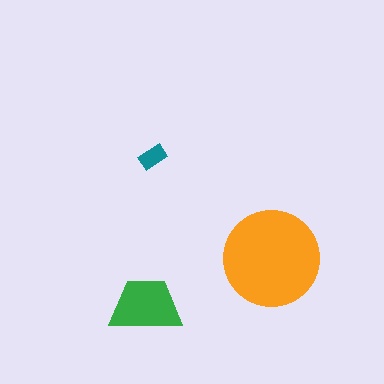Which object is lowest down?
The green trapezoid is bottommost.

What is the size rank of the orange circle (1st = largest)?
1st.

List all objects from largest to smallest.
The orange circle, the green trapezoid, the teal rectangle.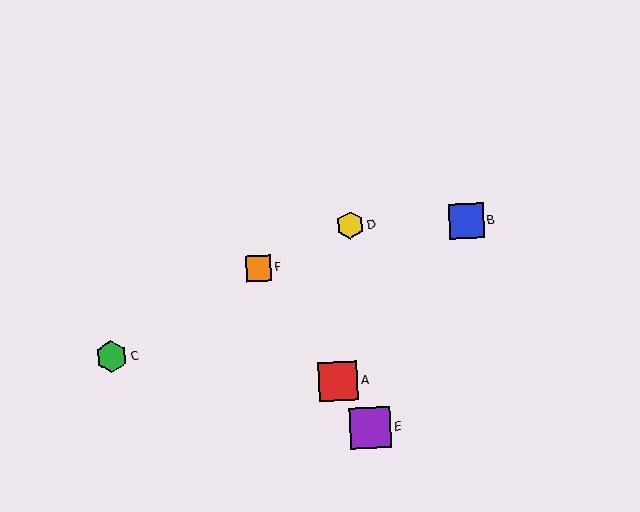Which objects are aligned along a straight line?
Objects A, E, F are aligned along a straight line.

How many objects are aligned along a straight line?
3 objects (A, E, F) are aligned along a straight line.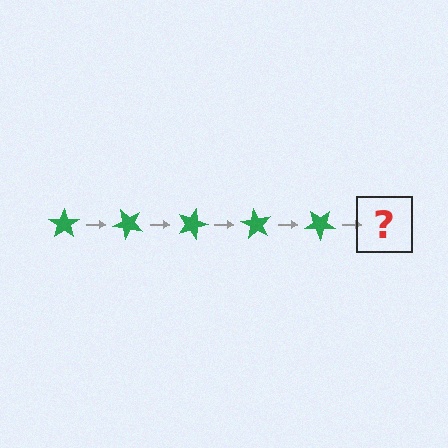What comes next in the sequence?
The next element should be a green star rotated 225 degrees.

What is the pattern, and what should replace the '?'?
The pattern is that the star rotates 45 degrees each step. The '?' should be a green star rotated 225 degrees.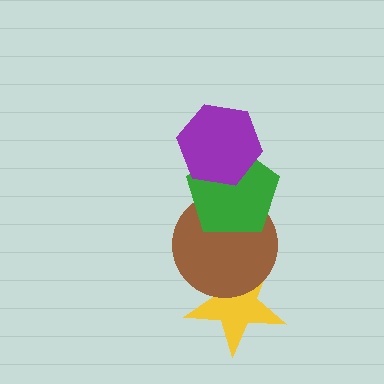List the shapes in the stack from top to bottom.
From top to bottom: the purple hexagon, the green pentagon, the brown circle, the yellow star.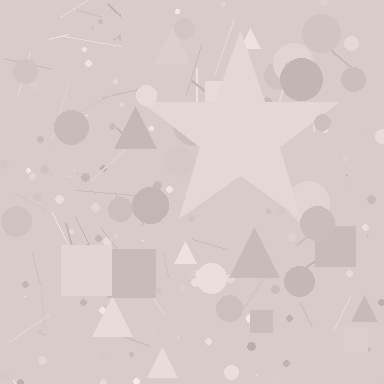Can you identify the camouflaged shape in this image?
The camouflaged shape is a star.